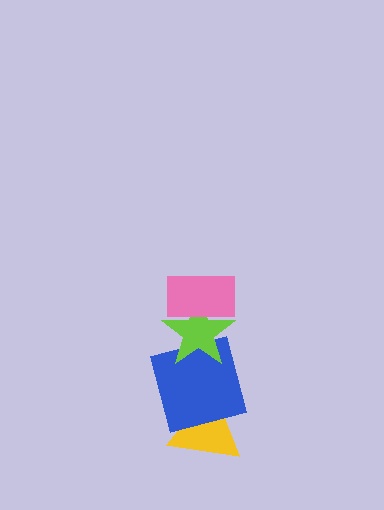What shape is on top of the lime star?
The pink rectangle is on top of the lime star.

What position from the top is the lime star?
The lime star is 2nd from the top.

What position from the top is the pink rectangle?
The pink rectangle is 1st from the top.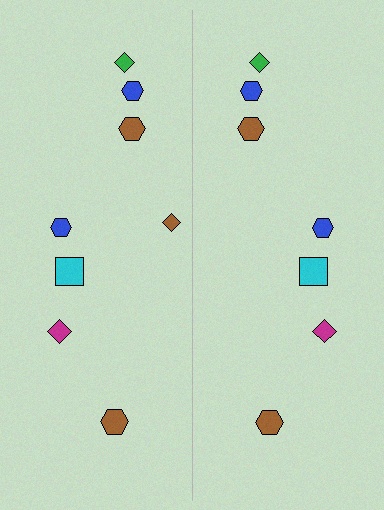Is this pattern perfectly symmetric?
No, the pattern is not perfectly symmetric. A brown diamond is missing from the right side.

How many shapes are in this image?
There are 15 shapes in this image.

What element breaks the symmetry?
A brown diamond is missing from the right side.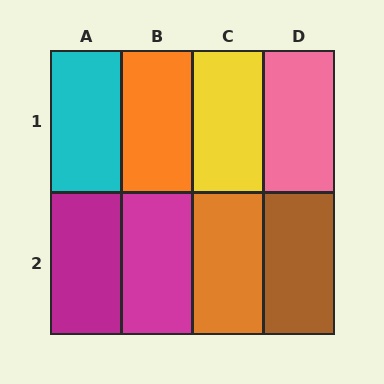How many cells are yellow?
1 cell is yellow.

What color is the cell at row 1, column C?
Yellow.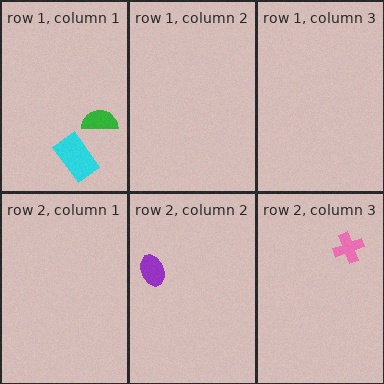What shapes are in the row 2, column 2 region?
The purple ellipse.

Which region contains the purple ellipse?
The row 2, column 2 region.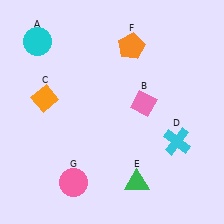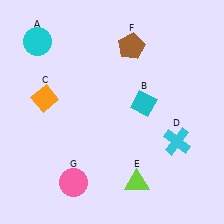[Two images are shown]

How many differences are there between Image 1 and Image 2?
There are 3 differences between the two images.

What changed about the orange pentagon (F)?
In Image 1, F is orange. In Image 2, it changed to brown.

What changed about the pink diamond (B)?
In Image 1, B is pink. In Image 2, it changed to cyan.